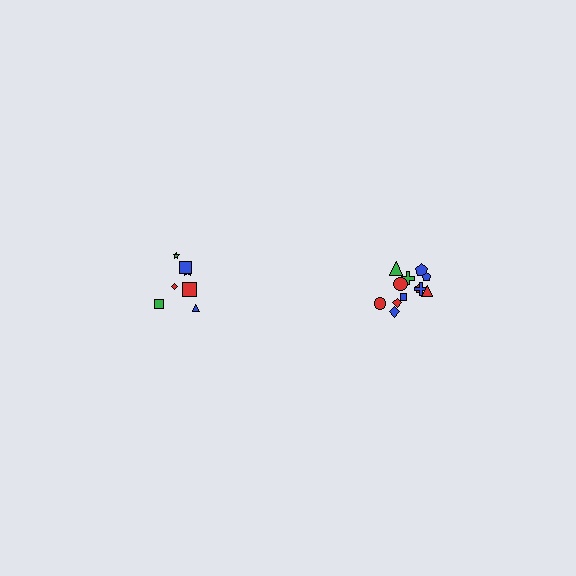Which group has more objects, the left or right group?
The right group.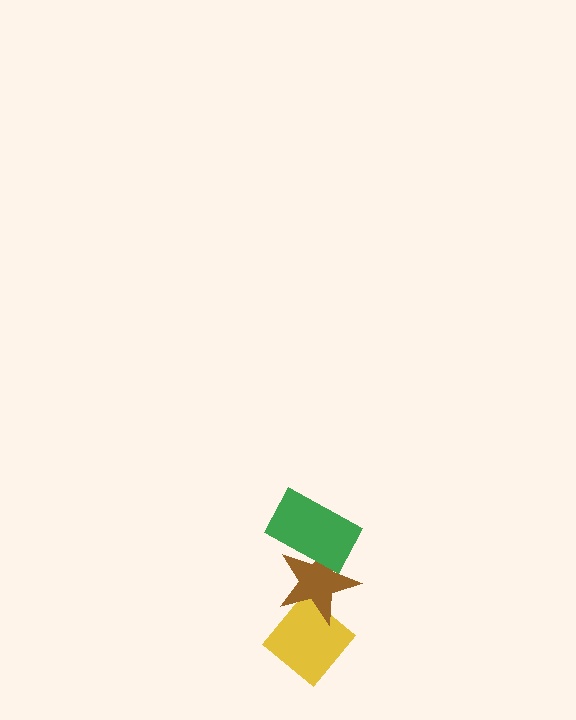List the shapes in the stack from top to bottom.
From top to bottom: the green rectangle, the brown star, the yellow diamond.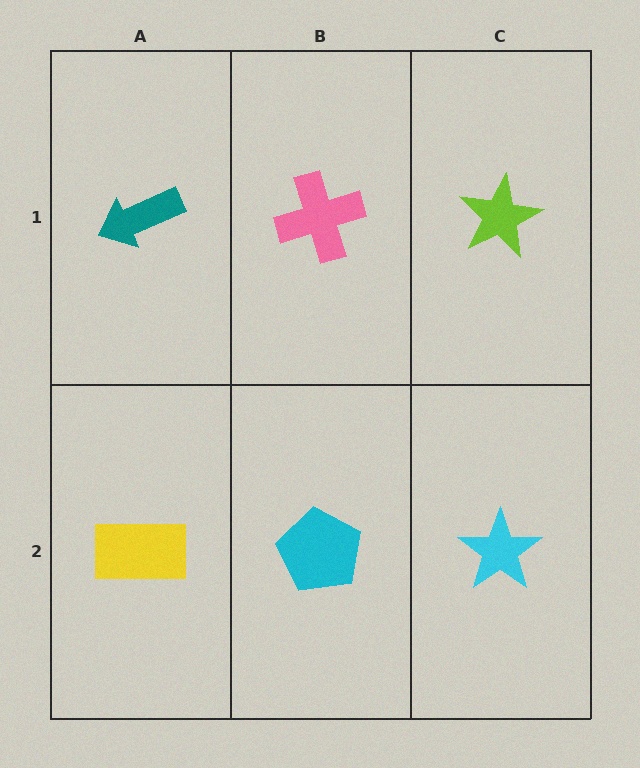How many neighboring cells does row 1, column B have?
3.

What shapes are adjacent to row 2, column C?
A lime star (row 1, column C), a cyan pentagon (row 2, column B).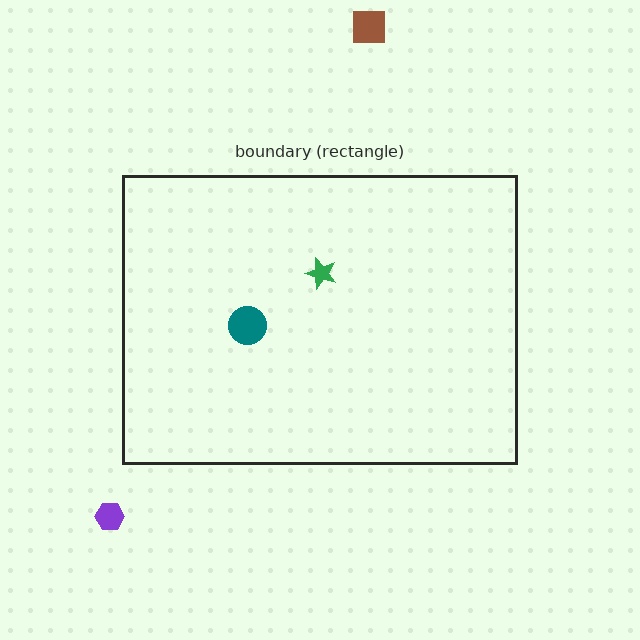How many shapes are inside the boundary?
2 inside, 2 outside.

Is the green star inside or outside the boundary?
Inside.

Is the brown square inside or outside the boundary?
Outside.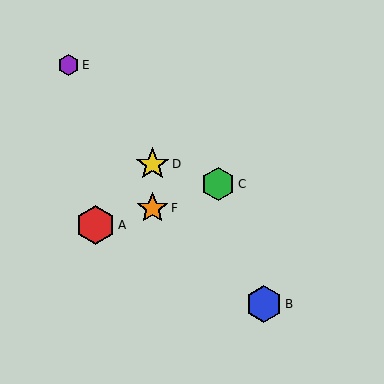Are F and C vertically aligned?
No, F is at x≈152 and C is at x≈218.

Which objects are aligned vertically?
Objects D, F are aligned vertically.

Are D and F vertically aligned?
Yes, both are at x≈152.